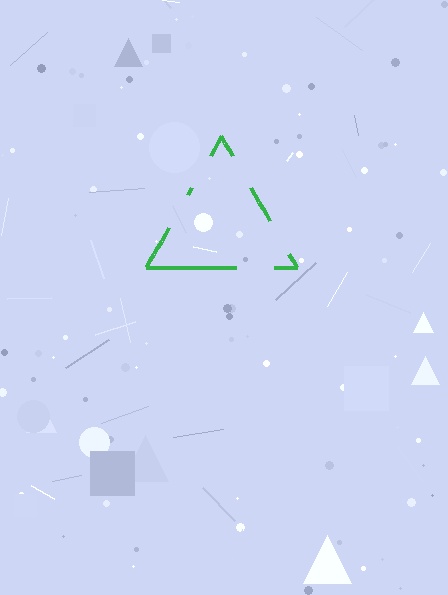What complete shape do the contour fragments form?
The contour fragments form a triangle.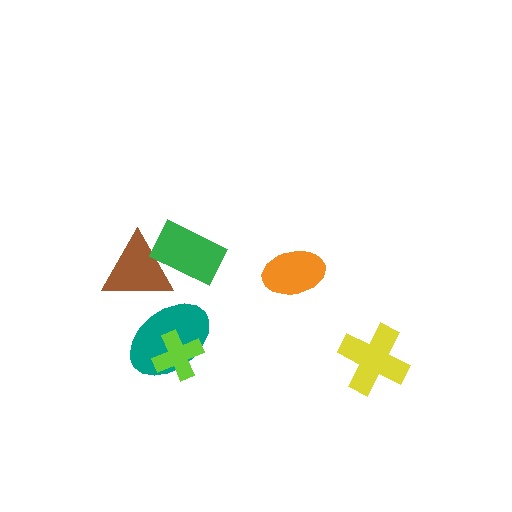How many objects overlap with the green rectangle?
1 object overlaps with the green rectangle.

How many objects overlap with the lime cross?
1 object overlaps with the lime cross.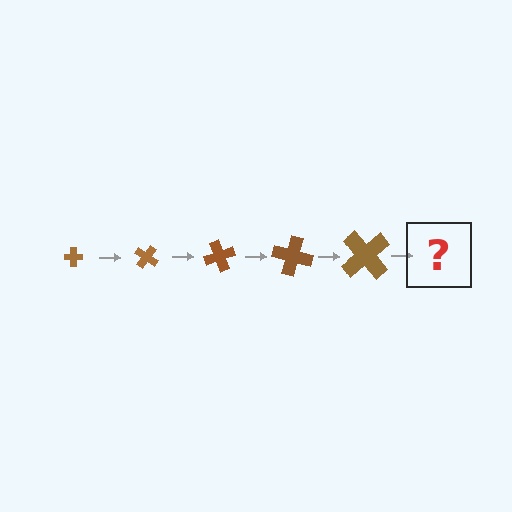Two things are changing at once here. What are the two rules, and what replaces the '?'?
The two rules are that the cross grows larger each step and it rotates 35 degrees each step. The '?' should be a cross, larger than the previous one and rotated 175 degrees from the start.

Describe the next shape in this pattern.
It should be a cross, larger than the previous one and rotated 175 degrees from the start.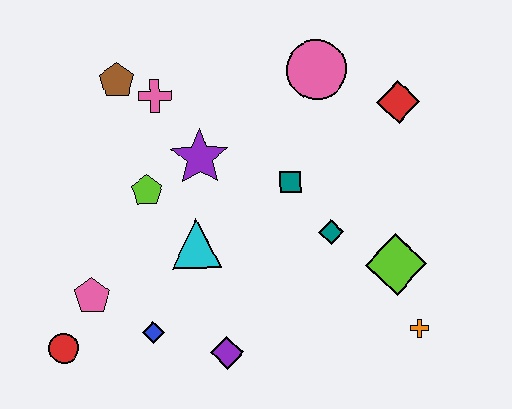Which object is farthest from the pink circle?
The red circle is farthest from the pink circle.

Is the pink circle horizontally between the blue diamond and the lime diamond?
Yes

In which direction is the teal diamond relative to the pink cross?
The teal diamond is to the right of the pink cross.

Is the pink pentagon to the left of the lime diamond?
Yes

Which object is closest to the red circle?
The pink pentagon is closest to the red circle.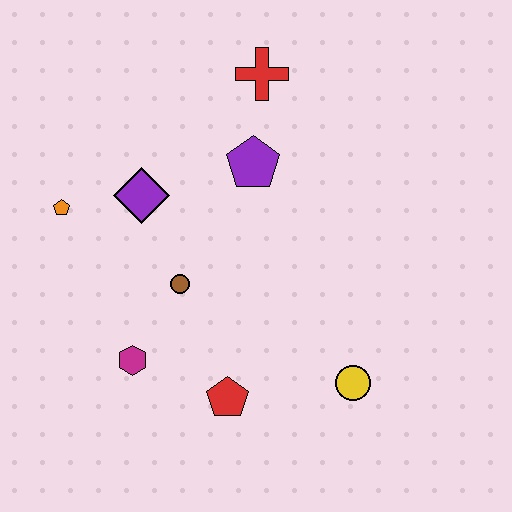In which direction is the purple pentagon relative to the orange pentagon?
The purple pentagon is to the right of the orange pentagon.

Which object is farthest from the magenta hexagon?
The red cross is farthest from the magenta hexagon.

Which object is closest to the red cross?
The purple pentagon is closest to the red cross.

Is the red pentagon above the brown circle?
No